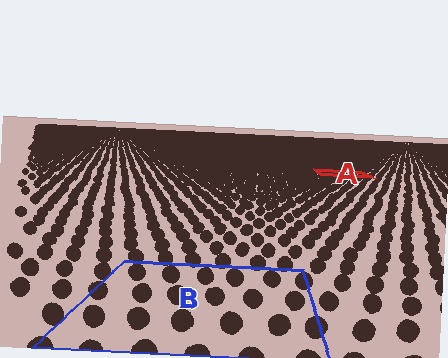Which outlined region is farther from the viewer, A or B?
Region A is farther from the viewer — the texture elements inside it appear smaller and more densely packed.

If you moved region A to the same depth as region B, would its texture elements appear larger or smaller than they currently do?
They would appear larger. At a closer depth, the same texture elements are projected at a bigger on-screen size.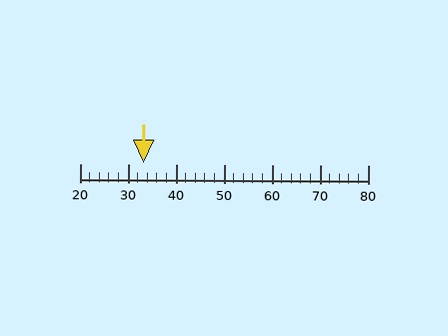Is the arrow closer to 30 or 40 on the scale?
The arrow is closer to 30.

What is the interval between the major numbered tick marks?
The major tick marks are spaced 10 units apart.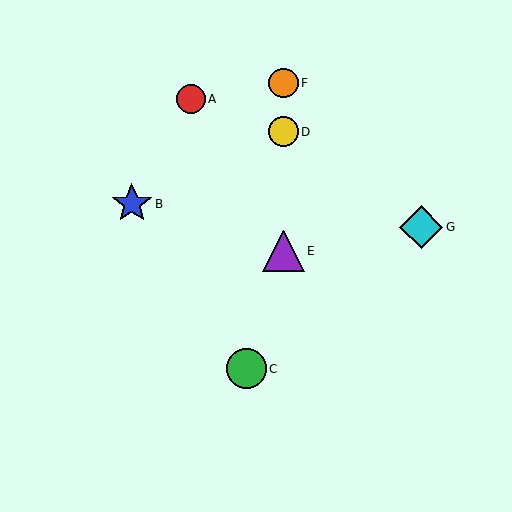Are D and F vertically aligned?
Yes, both are at x≈284.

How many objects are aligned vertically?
3 objects (D, E, F) are aligned vertically.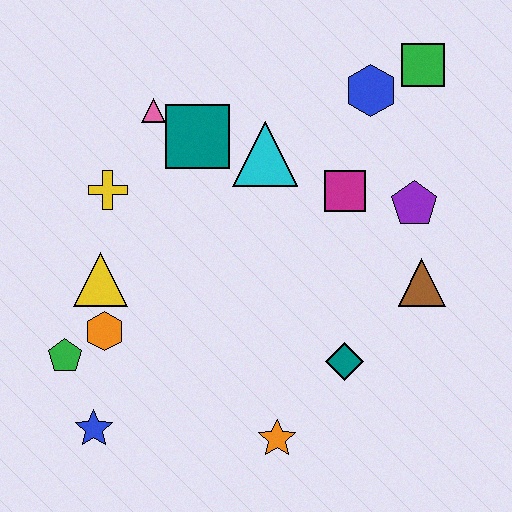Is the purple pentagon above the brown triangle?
Yes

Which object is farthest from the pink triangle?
The orange star is farthest from the pink triangle.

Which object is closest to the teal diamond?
The orange star is closest to the teal diamond.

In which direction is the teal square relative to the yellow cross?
The teal square is to the right of the yellow cross.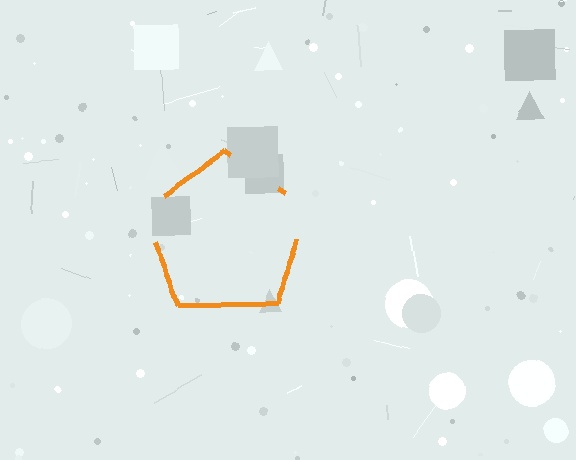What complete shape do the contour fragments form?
The contour fragments form a pentagon.